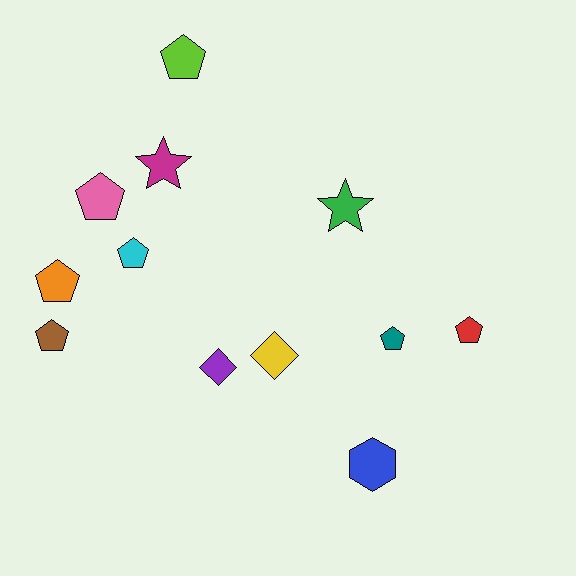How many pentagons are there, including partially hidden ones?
There are 7 pentagons.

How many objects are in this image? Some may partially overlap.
There are 12 objects.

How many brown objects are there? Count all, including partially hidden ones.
There is 1 brown object.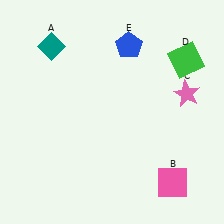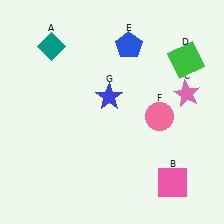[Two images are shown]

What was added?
A pink circle (F), a blue star (G) were added in Image 2.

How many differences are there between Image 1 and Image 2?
There are 2 differences between the two images.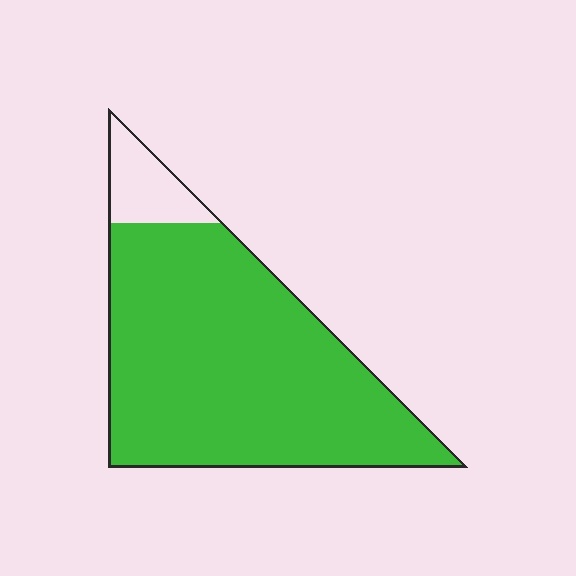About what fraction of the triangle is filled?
About nine tenths (9/10).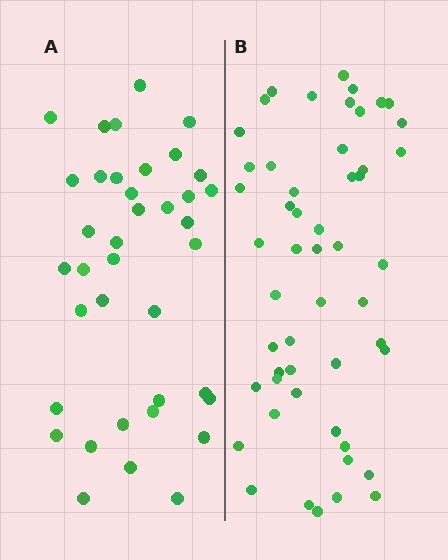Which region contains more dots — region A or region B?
Region B (the right region) has more dots.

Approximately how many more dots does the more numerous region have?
Region B has approximately 15 more dots than region A.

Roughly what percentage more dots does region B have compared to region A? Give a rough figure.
About 35% more.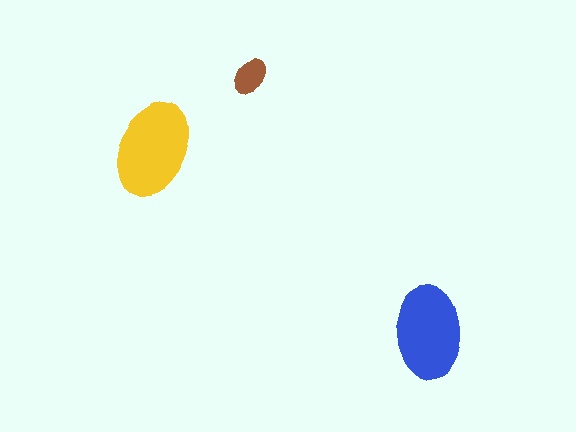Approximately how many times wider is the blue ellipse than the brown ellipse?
About 2.5 times wider.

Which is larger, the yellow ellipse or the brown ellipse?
The yellow one.